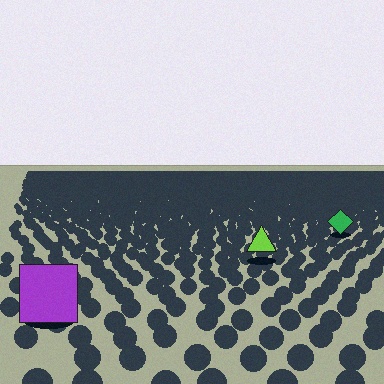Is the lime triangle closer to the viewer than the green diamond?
Yes. The lime triangle is closer — you can tell from the texture gradient: the ground texture is coarser near it.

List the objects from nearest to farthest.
From nearest to farthest: the purple square, the lime triangle, the green diamond.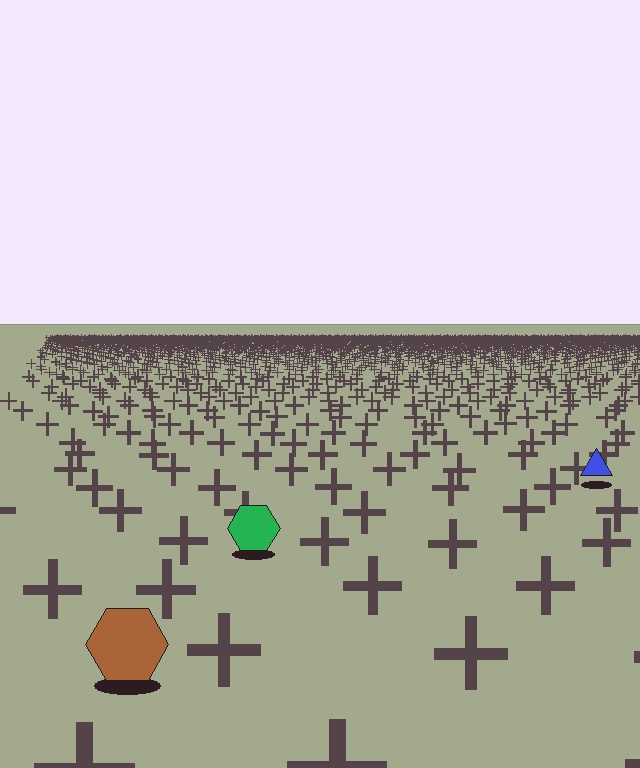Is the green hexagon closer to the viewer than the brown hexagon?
No. The brown hexagon is closer — you can tell from the texture gradient: the ground texture is coarser near it.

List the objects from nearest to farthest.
From nearest to farthest: the brown hexagon, the green hexagon, the blue triangle.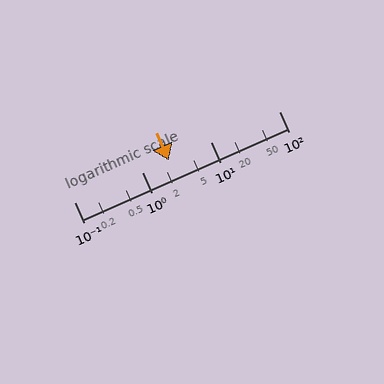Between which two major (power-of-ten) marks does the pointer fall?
The pointer is between 1 and 10.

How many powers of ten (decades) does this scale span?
The scale spans 3 decades, from 0.1 to 100.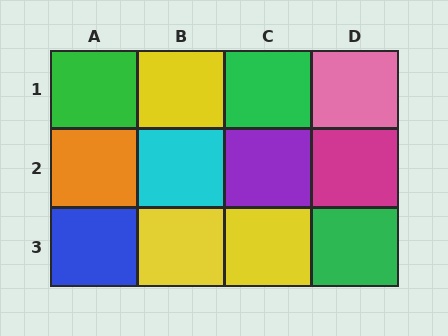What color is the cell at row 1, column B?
Yellow.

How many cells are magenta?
1 cell is magenta.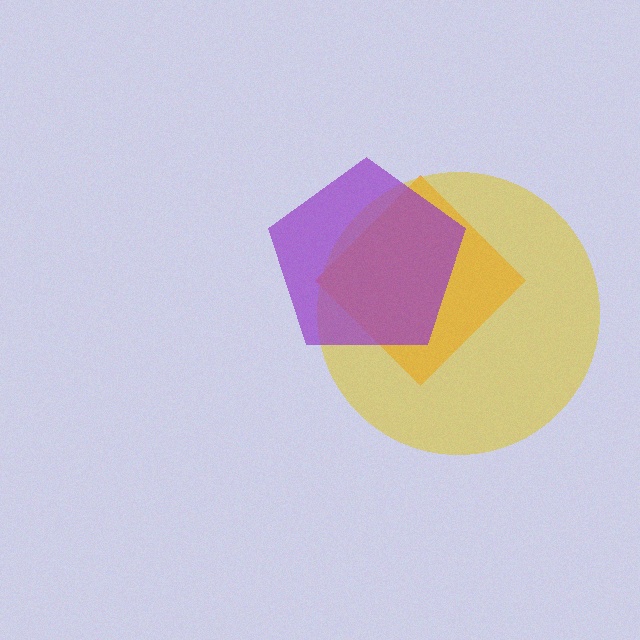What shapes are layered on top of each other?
The layered shapes are: an orange diamond, a yellow circle, a purple pentagon.